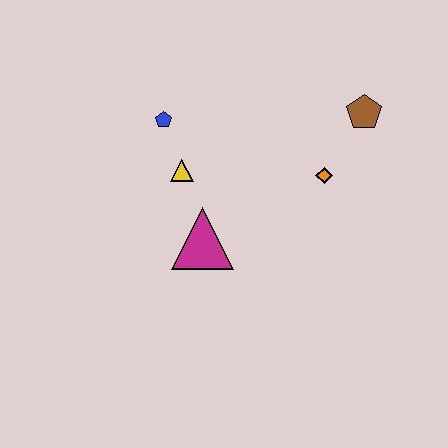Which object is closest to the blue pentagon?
The yellow triangle is closest to the blue pentagon.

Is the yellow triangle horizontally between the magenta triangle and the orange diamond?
No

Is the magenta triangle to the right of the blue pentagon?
Yes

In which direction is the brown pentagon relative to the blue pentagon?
The brown pentagon is to the right of the blue pentagon.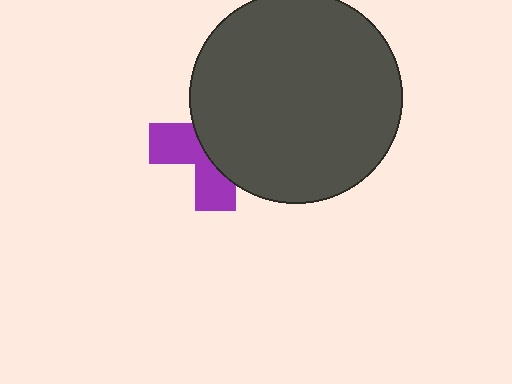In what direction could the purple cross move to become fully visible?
The purple cross could move left. That would shift it out from behind the dark gray circle entirely.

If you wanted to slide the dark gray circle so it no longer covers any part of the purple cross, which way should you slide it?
Slide it right — that is the most direct way to separate the two shapes.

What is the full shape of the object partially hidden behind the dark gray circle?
The partially hidden object is a purple cross.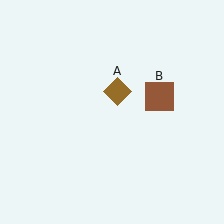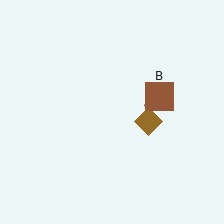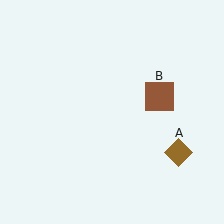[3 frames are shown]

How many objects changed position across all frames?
1 object changed position: brown diamond (object A).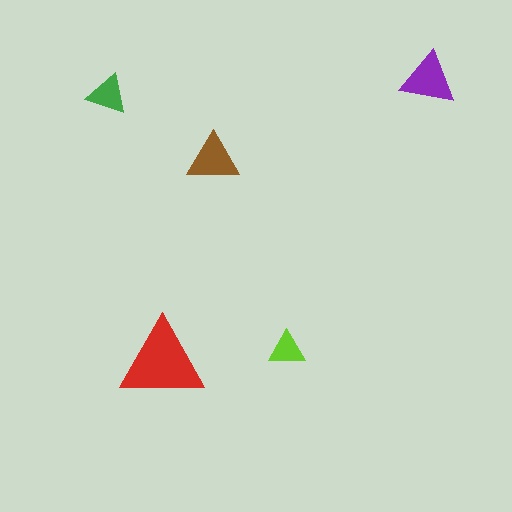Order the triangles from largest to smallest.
the red one, the purple one, the brown one, the green one, the lime one.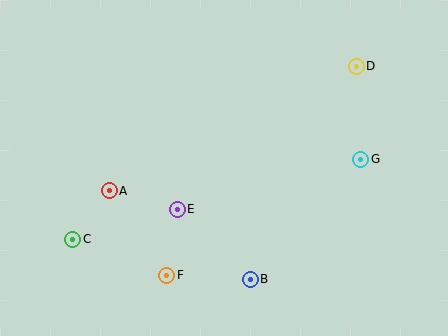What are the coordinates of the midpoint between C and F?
The midpoint between C and F is at (120, 257).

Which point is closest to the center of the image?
Point E at (177, 209) is closest to the center.